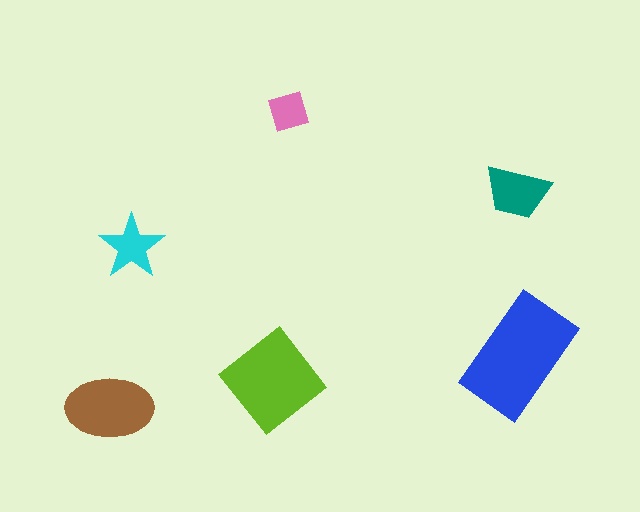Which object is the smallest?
The pink diamond.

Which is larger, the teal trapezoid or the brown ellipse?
The brown ellipse.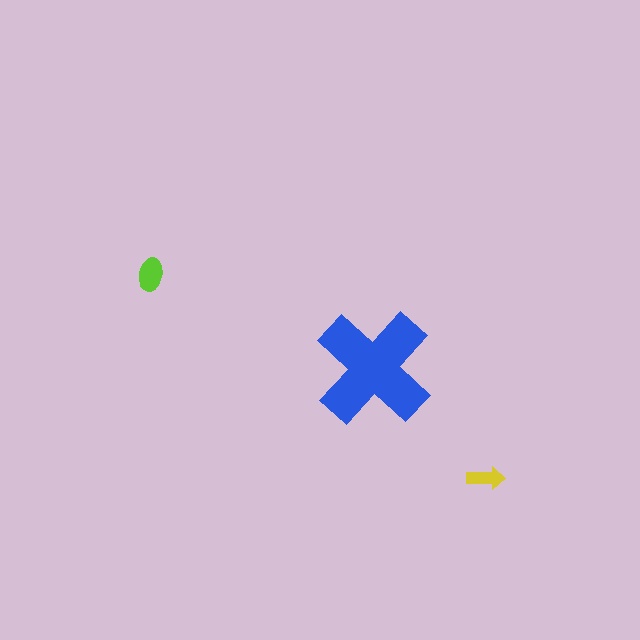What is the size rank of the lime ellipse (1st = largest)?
2nd.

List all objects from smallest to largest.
The yellow arrow, the lime ellipse, the blue cross.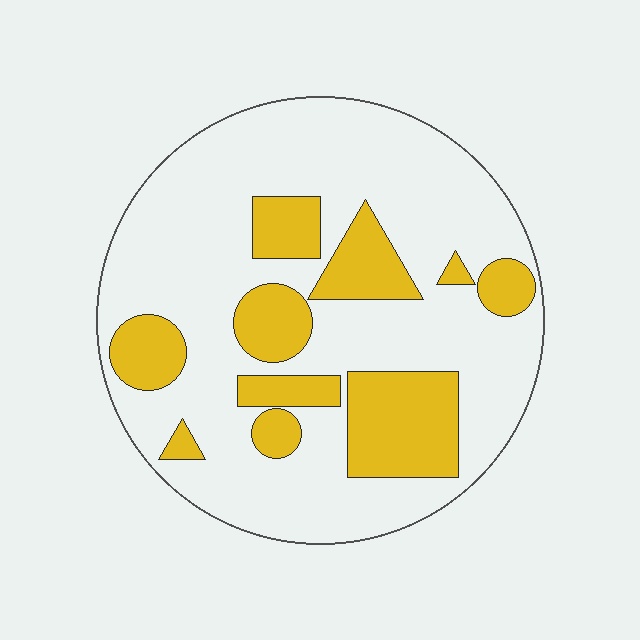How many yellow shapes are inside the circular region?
10.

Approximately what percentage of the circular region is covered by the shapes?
Approximately 25%.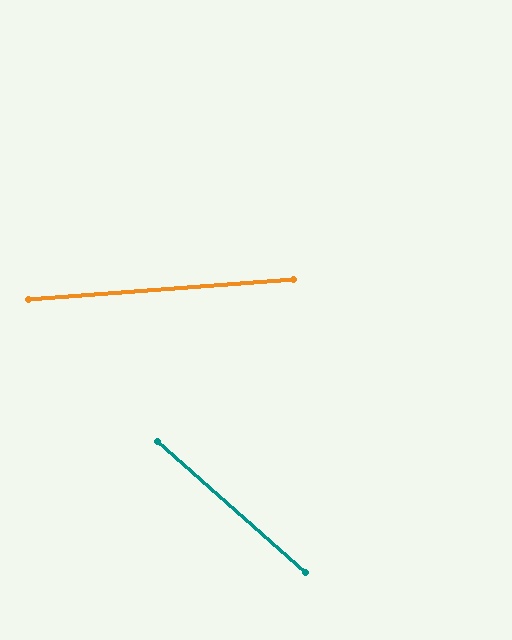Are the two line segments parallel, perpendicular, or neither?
Neither parallel nor perpendicular — they differ by about 46°.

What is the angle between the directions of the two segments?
Approximately 46 degrees.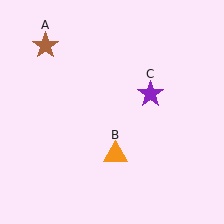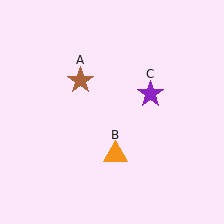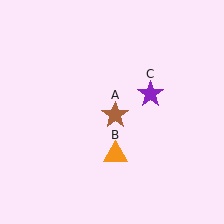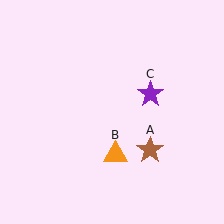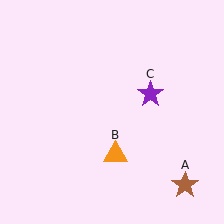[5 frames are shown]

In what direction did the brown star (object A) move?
The brown star (object A) moved down and to the right.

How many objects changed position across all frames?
1 object changed position: brown star (object A).